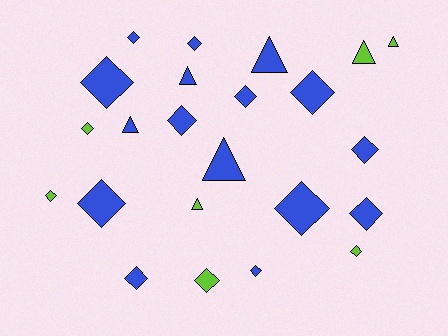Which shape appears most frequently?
Diamond, with 16 objects.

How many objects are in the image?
There are 23 objects.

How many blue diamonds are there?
There are 12 blue diamonds.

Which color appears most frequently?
Blue, with 16 objects.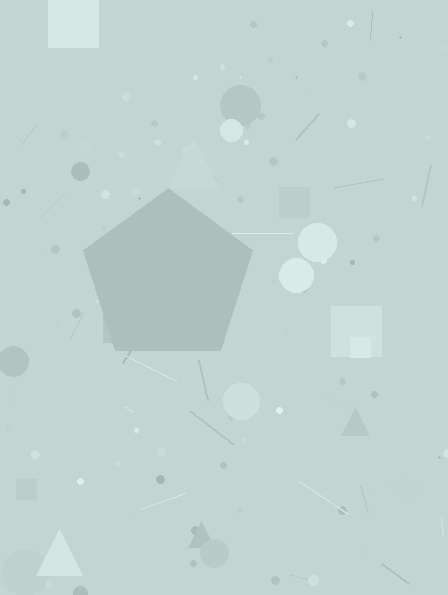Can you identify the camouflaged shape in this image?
The camouflaged shape is a pentagon.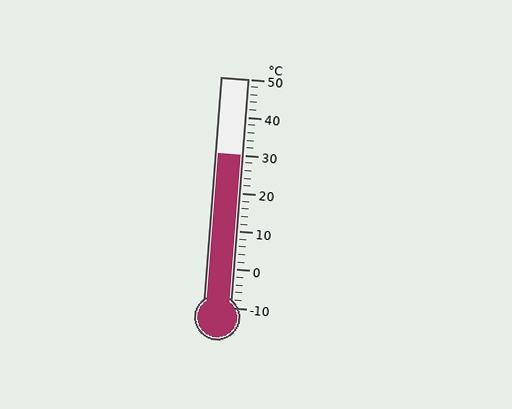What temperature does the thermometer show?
The thermometer shows approximately 30°C.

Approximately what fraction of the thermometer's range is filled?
The thermometer is filled to approximately 65% of its range.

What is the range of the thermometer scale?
The thermometer scale ranges from -10°C to 50°C.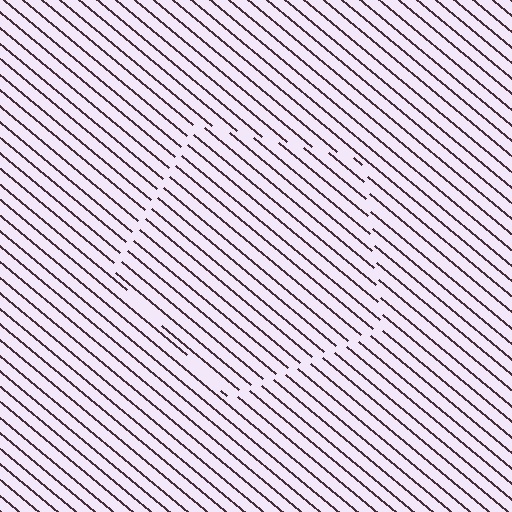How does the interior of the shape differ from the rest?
The interior of the shape contains the same grating, shifted by half a period — the contour is defined by the phase discontinuity where line-ends from the inner and outer gratings abut.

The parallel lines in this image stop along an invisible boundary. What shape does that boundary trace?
An illusory pentagon. The interior of the shape contains the same grating, shifted by half a period — the contour is defined by the phase discontinuity where line-ends from the inner and outer gratings abut.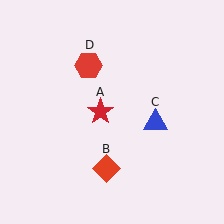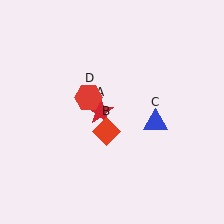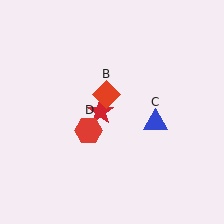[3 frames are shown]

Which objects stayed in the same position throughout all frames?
Red star (object A) and blue triangle (object C) remained stationary.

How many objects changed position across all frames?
2 objects changed position: red diamond (object B), red hexagon (object D).